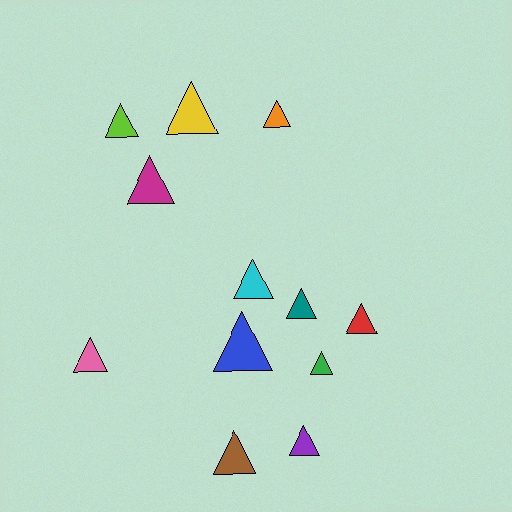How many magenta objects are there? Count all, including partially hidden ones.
There is 1 magenta object.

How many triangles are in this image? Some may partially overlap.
There are 12 triangles.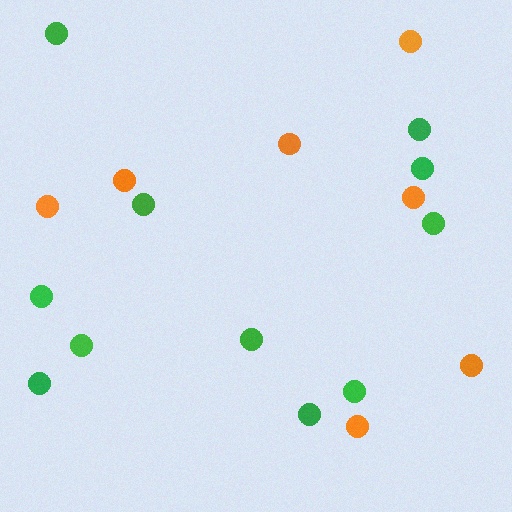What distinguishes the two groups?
There are 2 groups: one group of orange circles (7) and one group of green circles (11).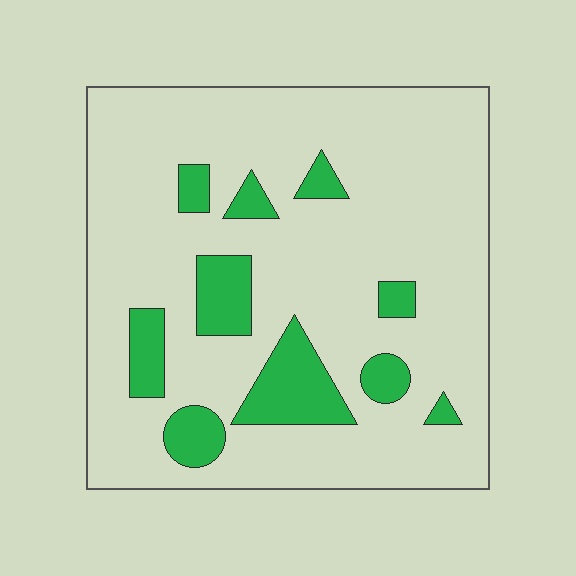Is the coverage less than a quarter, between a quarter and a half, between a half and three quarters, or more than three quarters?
Less than a quarter.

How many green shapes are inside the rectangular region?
10.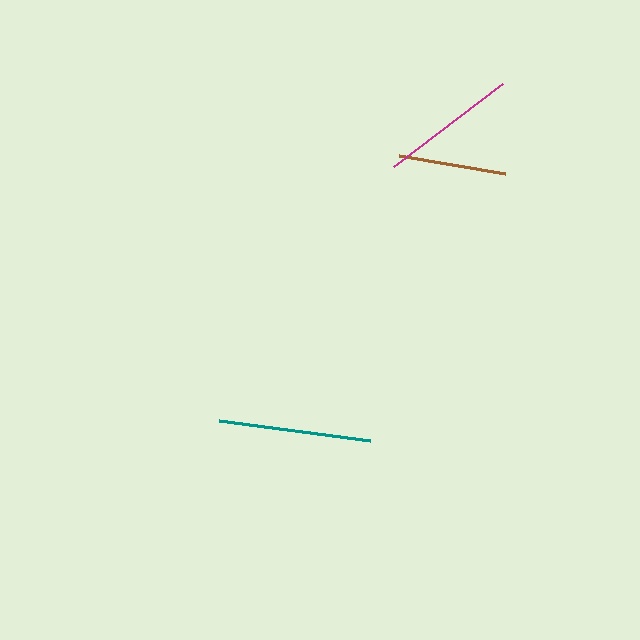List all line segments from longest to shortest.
From longest to shortest: teal, magenta, brown.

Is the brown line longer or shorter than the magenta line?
The magenta line is longer than the brown line.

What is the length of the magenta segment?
The magenta segment is approximately 137 pixels long.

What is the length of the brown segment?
The brown segment is approximately 107 pixels long.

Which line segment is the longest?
The teal line is the longest at approximately 153 pixels.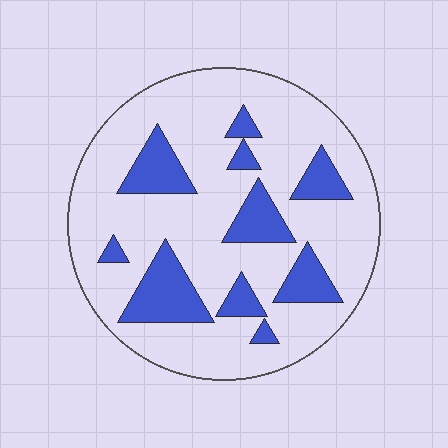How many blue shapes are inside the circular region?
10.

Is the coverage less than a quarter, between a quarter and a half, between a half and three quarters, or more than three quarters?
Less than a quarter.